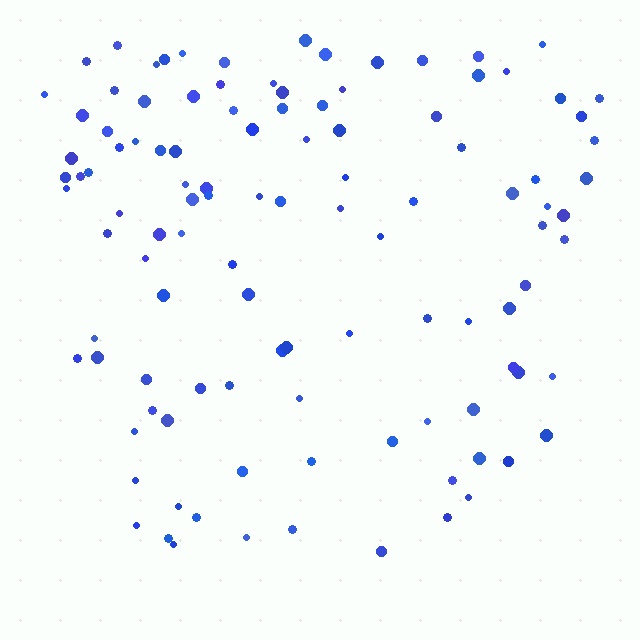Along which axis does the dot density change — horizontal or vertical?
Vertical.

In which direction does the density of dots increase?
From bottom to top, with the top side densest.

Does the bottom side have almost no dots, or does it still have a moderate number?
Still a moderate number, just noticeably fewer than the top.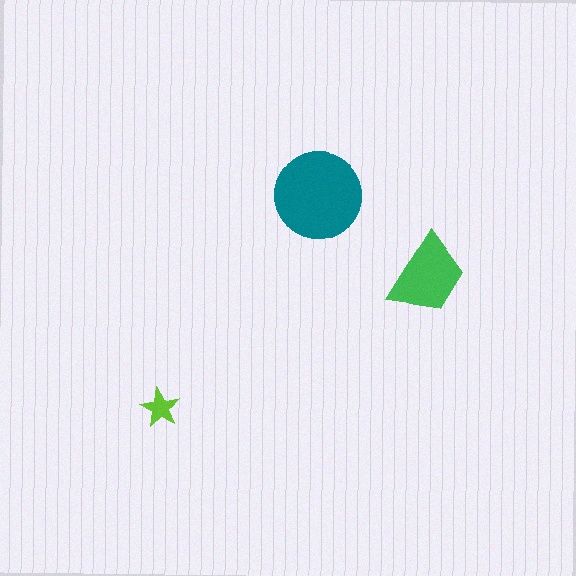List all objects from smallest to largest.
The lime star, the green trapezoid, the teal circle.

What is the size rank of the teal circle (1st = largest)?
1st.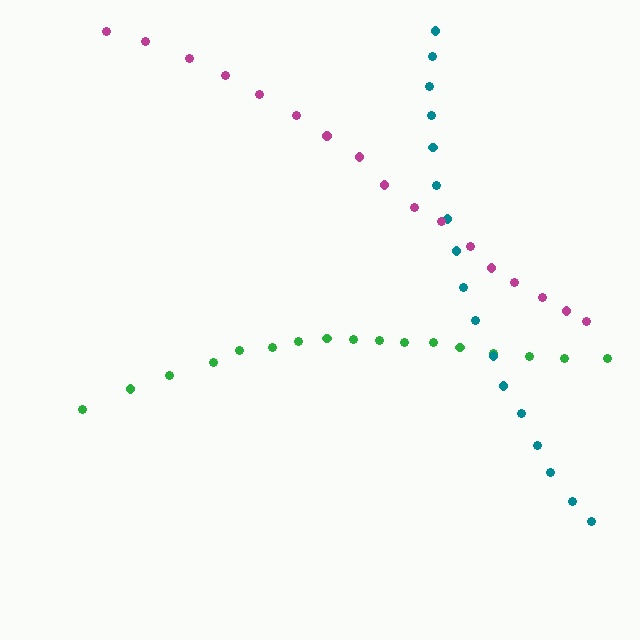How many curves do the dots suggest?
There are 3 distinct paths.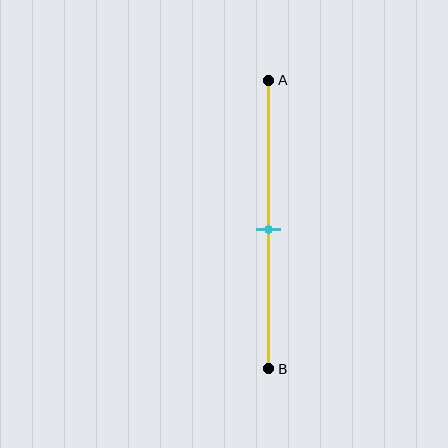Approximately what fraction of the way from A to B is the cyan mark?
The cyan mark is approximately 50% of the way from A to B.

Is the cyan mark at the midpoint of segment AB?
Yes, the mark is approximately at the midpoint.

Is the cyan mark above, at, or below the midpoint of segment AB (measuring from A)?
The cyan mark is approximately at the midpoint of segment AB.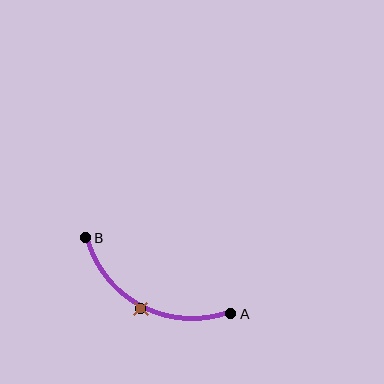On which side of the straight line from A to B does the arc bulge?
The arc bulges below the straight line connecting A and B.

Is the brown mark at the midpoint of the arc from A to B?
Yes. The brown mark lies on the arc at equal arc-length from both A and B — it is the arc midpoint.